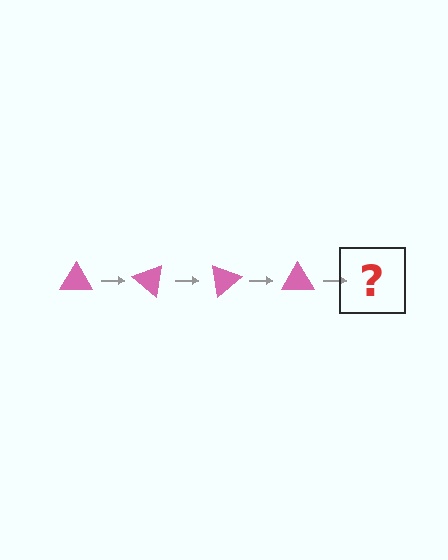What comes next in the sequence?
The next element should be a pink triangle rotated 160 degrees.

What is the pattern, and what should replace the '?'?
The pattern is that the triangle rotates 40 degrees each step. The '?' should be a pink triangle rotated 160 degrees.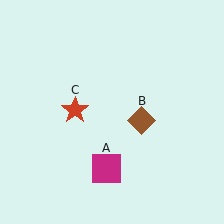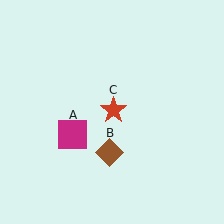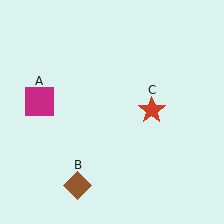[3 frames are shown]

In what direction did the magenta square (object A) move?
The magenta square (object A) moved up and to the left.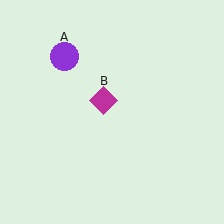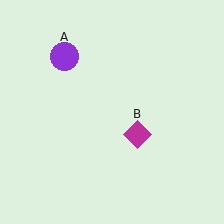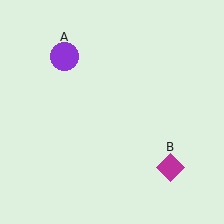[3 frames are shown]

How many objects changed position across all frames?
1 object changed position: magenta diamond (object B).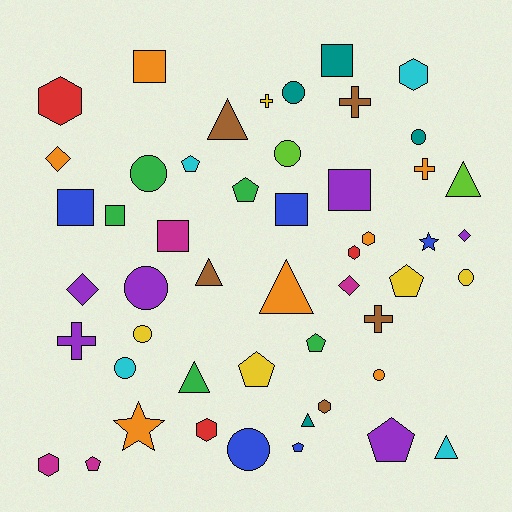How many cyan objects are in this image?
There are 4 cyan objects.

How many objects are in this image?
There are 50 objects.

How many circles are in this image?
There are 10 circles.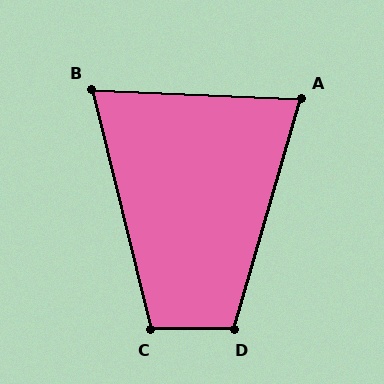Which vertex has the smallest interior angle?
B, at approximately 74 degrees.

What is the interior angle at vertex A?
Approximately 76 degrees (acute).